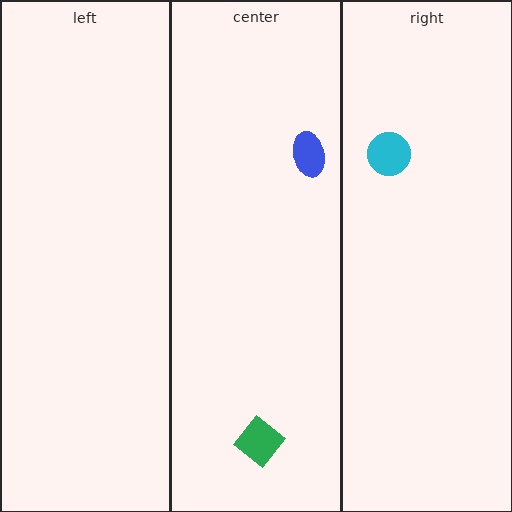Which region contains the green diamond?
The center region.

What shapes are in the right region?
The cyan circle.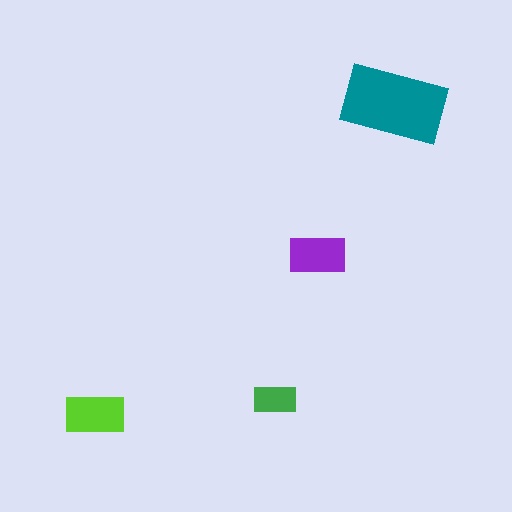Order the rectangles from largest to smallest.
the teal one, the lime one, the purple one, the green one.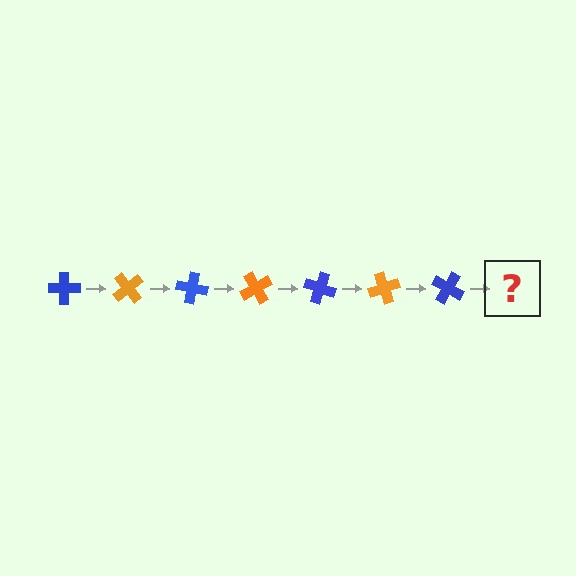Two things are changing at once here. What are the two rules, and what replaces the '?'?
The two rules are that it rotates 50 degrees each step and the color cycles through blue and orange. The '?' should be an orange cross, rotated 350 degrees from the start.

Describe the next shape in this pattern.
It should be an orange cross, rotated 350 degrees from the start.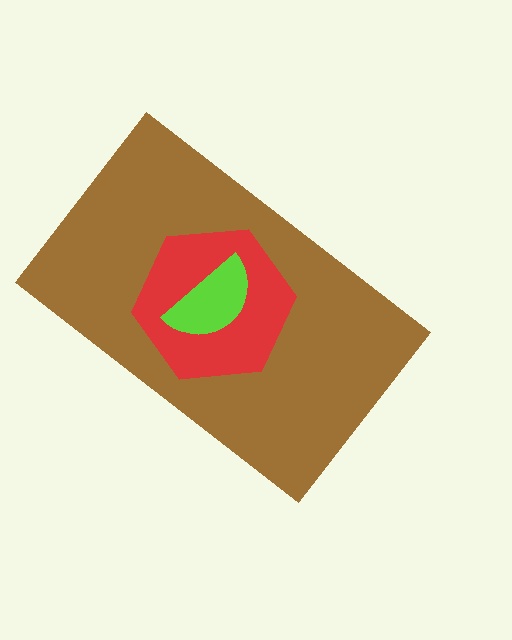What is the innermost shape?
The lime semicircle.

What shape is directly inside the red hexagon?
The lime semicircle.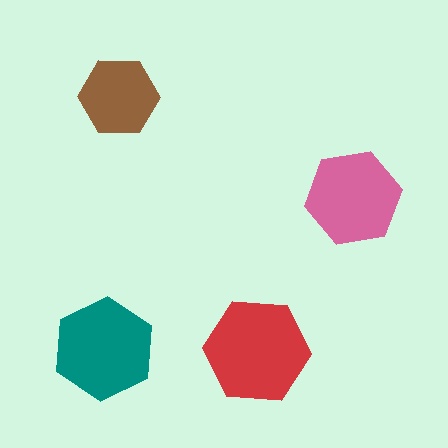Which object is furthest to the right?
The pink hexagon is rightmost.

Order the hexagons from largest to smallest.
the red one, the teal one, the pink one, the brown one.